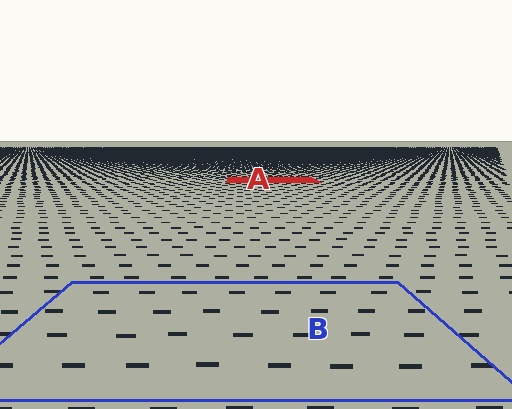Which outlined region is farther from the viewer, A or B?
Region A is farther from the viewer — the texture elements inside it appear smaller and more densely packed.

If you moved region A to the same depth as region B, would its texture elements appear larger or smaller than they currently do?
They would appear larger. At a closer depth, the same texture elements are projected at a bigger on-screen size.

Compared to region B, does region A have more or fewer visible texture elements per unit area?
Region A has more texture elements per unit area — they are packed more densely because it is farther away.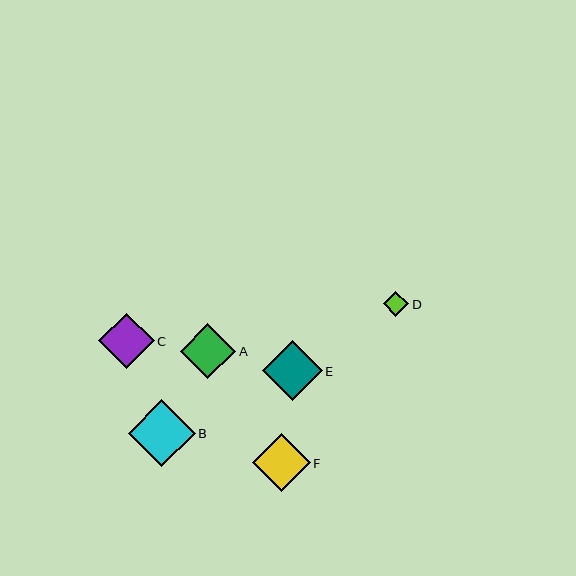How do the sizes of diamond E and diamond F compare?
Diamond E and diamond F are approximately the same size.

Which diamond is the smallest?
Diamond D is the smallest with a size of approximately 26 pixels.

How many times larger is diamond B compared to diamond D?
Diamond B is approximately 2.6 times the size of diamond D.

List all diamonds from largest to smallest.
From largest to smallest: B, E, F, C, A, D.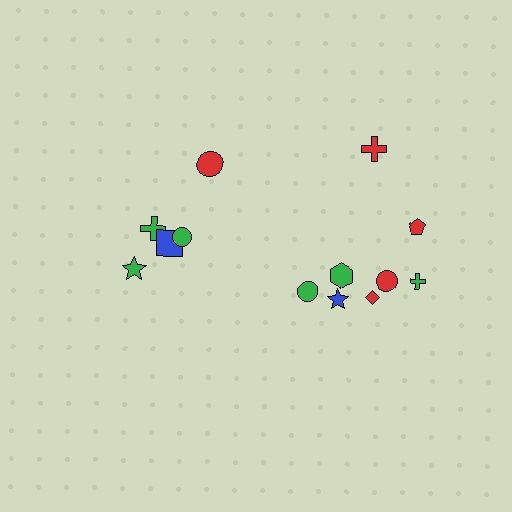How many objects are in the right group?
There are 8 objects.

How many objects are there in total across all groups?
There are 13 objects.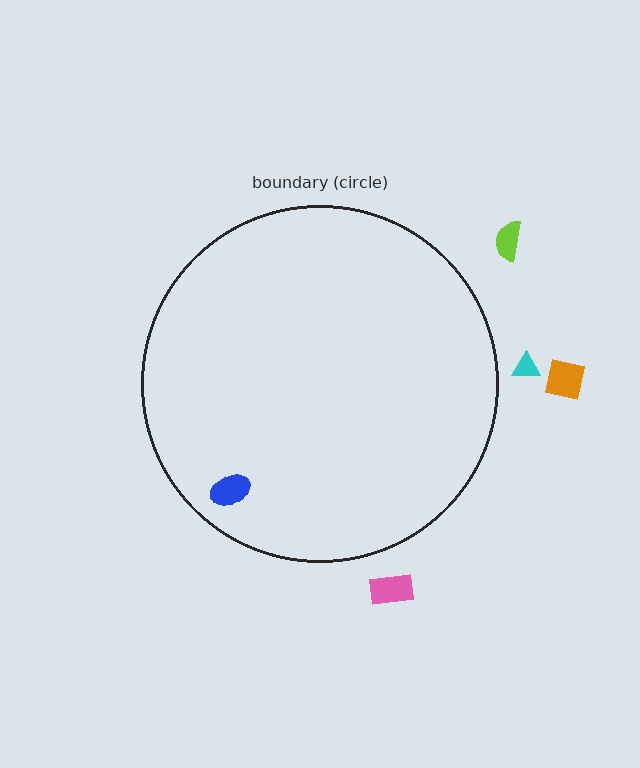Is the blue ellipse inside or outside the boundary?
Inside.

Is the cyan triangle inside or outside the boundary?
Outside.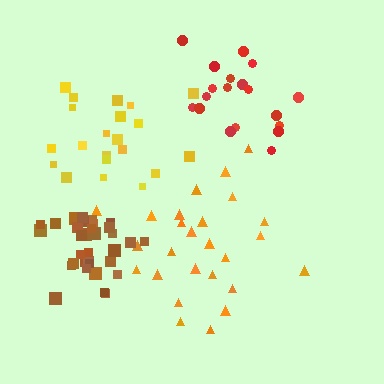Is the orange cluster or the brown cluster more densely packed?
Brown.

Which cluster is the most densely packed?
Brown.